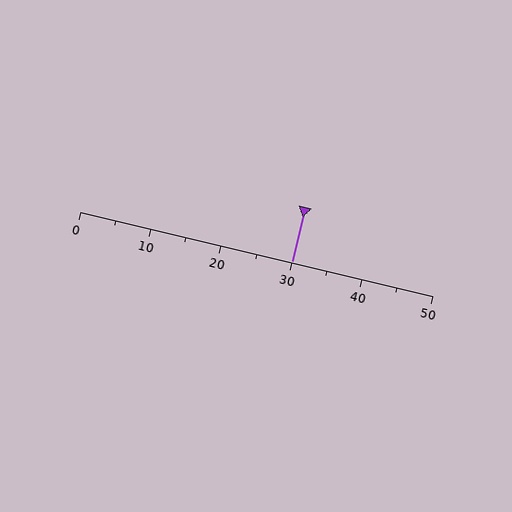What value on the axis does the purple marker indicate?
The marker indicates approximately 30.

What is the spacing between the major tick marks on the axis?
The major ticks are spaced 10 apart.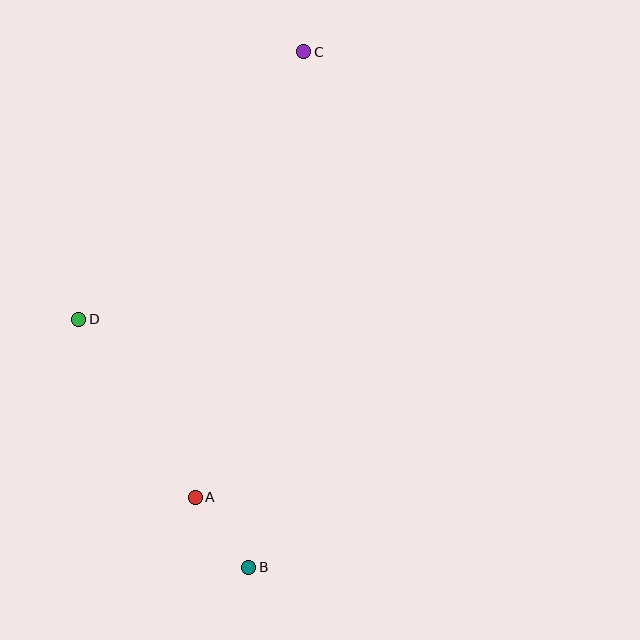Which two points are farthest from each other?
Points B and C are farthest from each other.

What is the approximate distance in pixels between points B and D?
The distance between B and D is approximately 300 pixels.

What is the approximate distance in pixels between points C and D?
The distance between C and D is approximately 349 pixels.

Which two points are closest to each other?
Points A and B are closest to each other.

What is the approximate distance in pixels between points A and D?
The distance between A and D is approximately 213 pixels.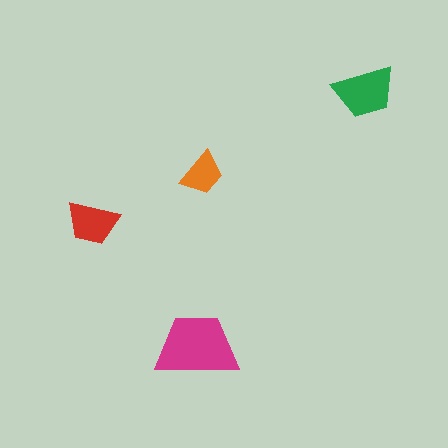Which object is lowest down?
The magenta trapezoid is bottommost.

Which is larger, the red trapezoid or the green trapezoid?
The green one.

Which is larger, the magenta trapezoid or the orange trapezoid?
The magenta one.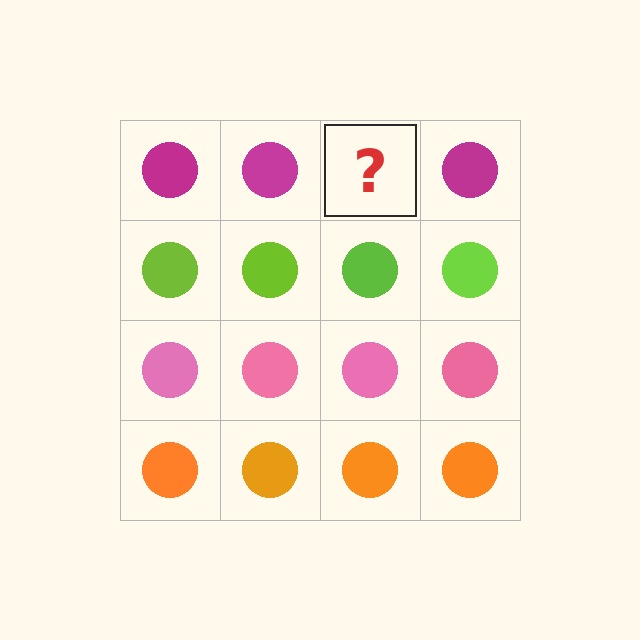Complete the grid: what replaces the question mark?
The question mark should be replaced with a magenta circle.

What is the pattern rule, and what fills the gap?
The rule is that each row has a consistent color. The gap should be filled with a magenta circle.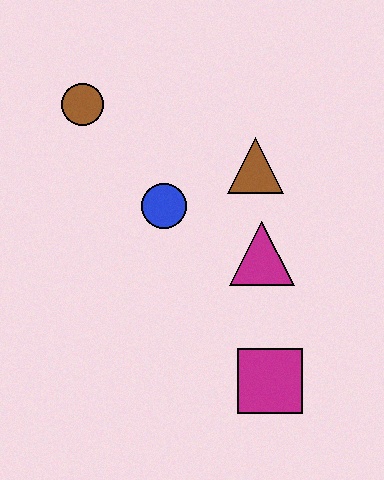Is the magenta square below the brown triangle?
Yes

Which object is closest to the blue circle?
The brown triangle is closest to the blue circle.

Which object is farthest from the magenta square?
The brown circle is farthest from the magenta square.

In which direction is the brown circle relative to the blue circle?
The brown circle is above the blue circle.